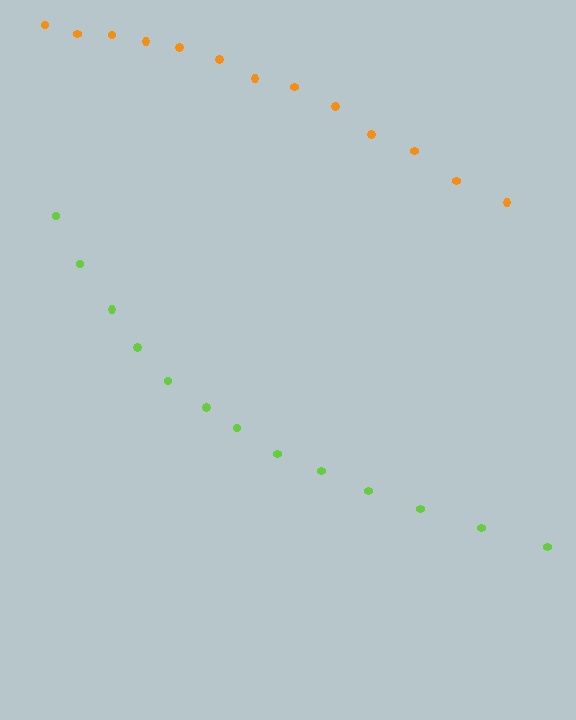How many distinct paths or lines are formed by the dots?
There are 2 distinct paths.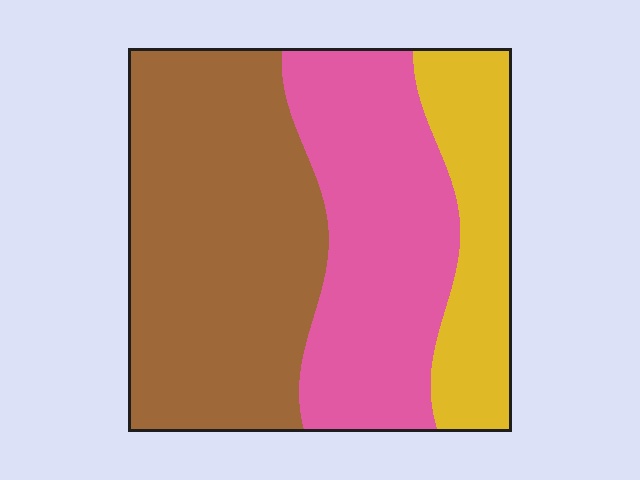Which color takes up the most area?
Brown, at roughly 45%.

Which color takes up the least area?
Yellow, at roughly 20%.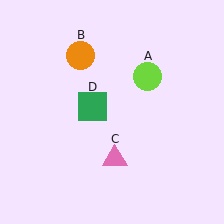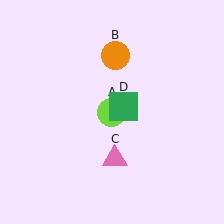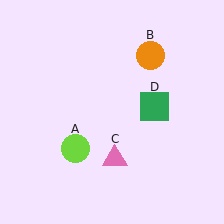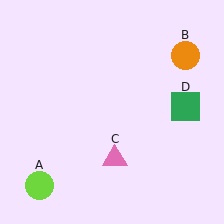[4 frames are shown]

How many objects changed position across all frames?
3 objects changed position: lime circle (object A), orange circle (object B), green square (object D).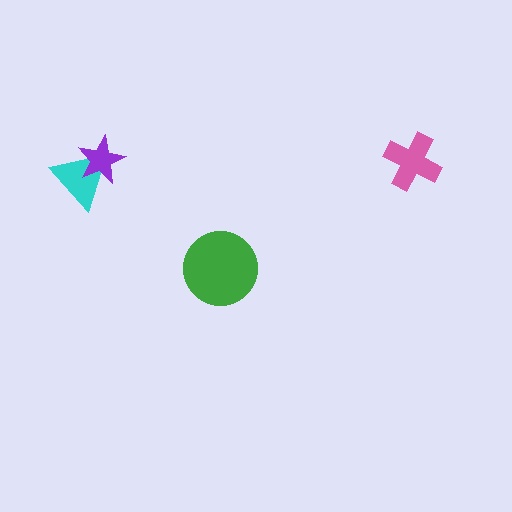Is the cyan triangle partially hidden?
Yes, it is partially covered by another shape.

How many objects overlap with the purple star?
1 object overlaps with the purple star.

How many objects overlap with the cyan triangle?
1 object overlaps with the cyan triangle.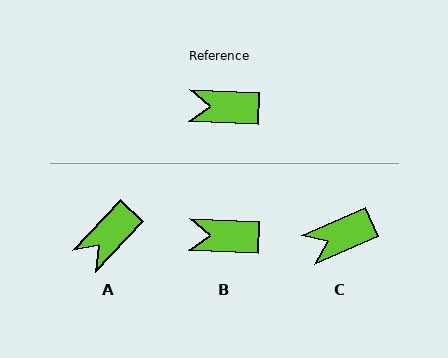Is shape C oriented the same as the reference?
No, it is off by about 26 degrees.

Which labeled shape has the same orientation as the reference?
B.